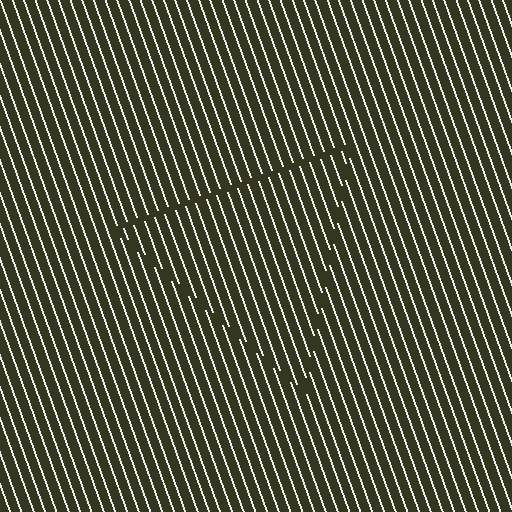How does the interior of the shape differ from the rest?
The interior of the shape contains the same grating, shifted by half a period — the contour is defined by the phase discontinuity where line-ends from the inner and outer gratings abut.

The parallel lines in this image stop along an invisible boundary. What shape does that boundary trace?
An illusory triangle. The interior of the shape contains the same grating, shifted by half a period — the contour is defined by the phase discontinuity where line-ends from the inner and outer gratings abut.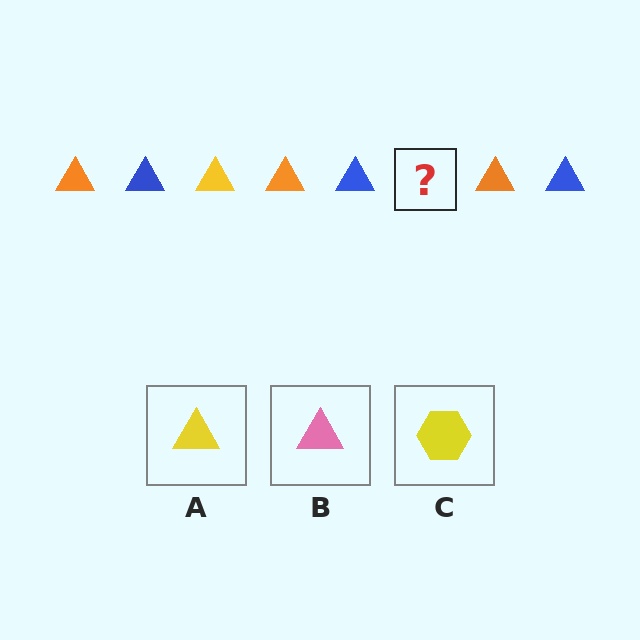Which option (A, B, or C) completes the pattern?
A.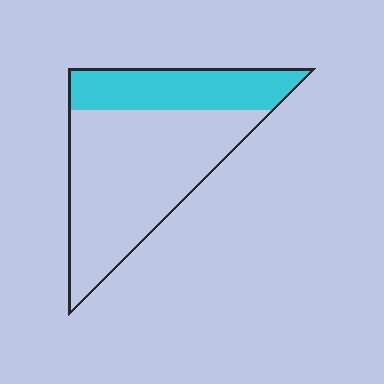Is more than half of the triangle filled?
No.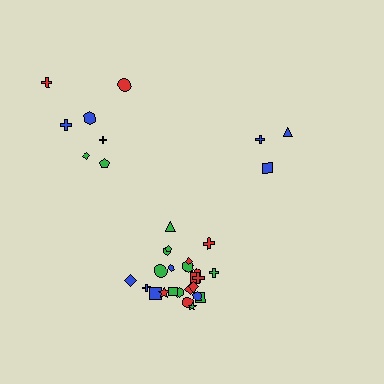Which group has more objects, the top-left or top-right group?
The top-left group.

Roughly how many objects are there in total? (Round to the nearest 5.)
Roughly 35 objects in total.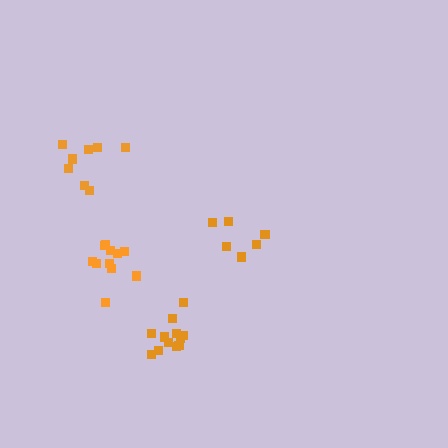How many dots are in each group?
Group 1: 12 dots, Group 2: 6 dots, Group 3: 11 dots, Group 4: 8 dots (37 total).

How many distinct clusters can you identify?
There are 4 distinct clusters.